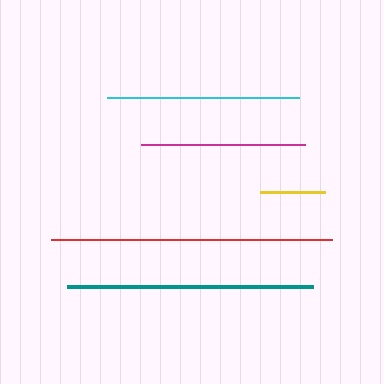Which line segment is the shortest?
The yellow line is the shortest at approximately 66 pixels.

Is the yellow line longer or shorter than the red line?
The red line is longer than the yellow line.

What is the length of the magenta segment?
The magenta segment is approximately 164 pixels long.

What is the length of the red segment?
The red segment is approximately 281 pixels long.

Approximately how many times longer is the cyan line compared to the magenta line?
The cyan line is approximately 1.2 times the length of the magenta line.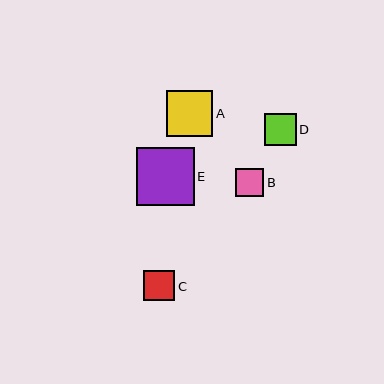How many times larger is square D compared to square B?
Square D is approximately 1.1 times the size of square B.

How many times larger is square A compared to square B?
Square A is approximately 1.6 times the size of square B.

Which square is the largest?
Square E is the largest with a size of approximately 58 pixels.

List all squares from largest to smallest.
From largest to smallest: E, A, D, C, B.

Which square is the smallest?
Square B is the smallest with a size of approximately 28 pixels.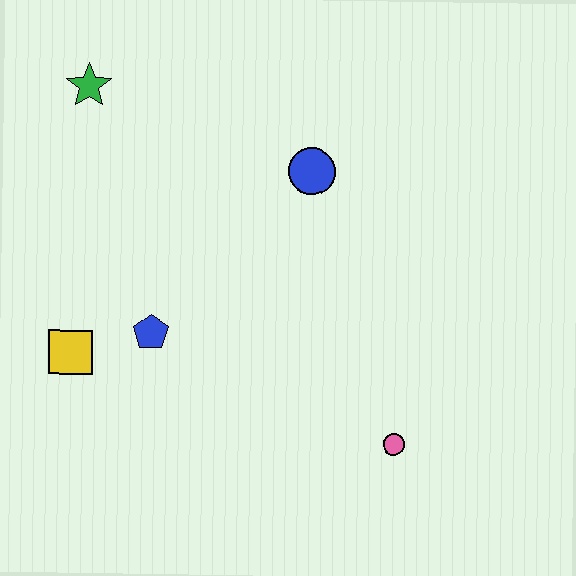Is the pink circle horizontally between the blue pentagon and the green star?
No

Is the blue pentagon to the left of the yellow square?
No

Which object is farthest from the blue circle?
The yellow square is farthest from the blue circle.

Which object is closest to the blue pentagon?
The yellow square is closest to the blue pentagon.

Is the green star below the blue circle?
No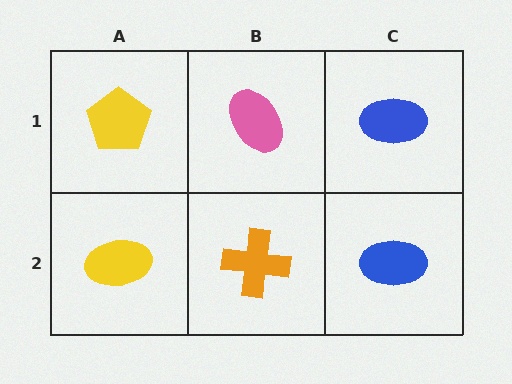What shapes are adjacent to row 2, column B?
A pink ellipse (row 1, column B), a yellow ellipse (row 2, column A), a blue ellipse (row 2, column C).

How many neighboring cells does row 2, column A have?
2.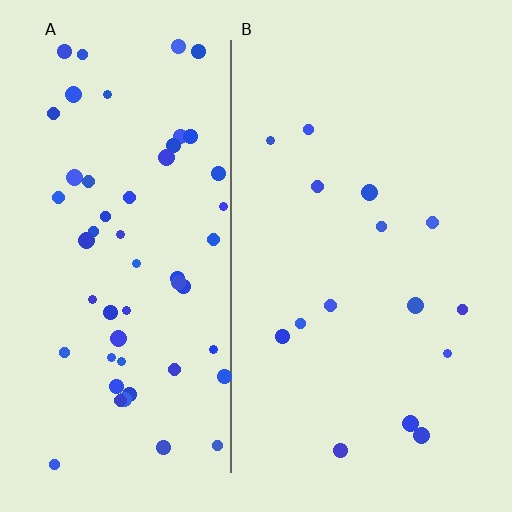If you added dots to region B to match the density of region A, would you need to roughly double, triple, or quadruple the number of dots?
Approximately quadruple.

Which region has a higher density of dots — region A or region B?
A (the left).